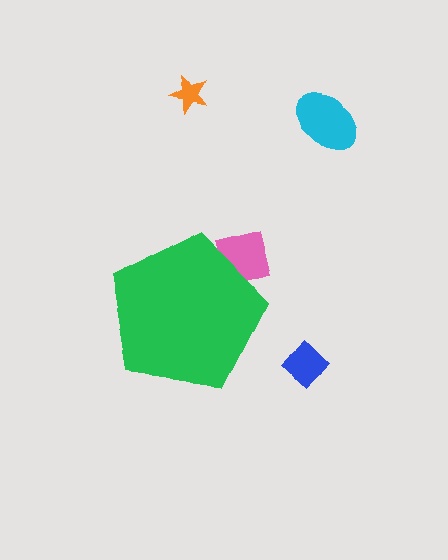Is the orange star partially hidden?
No, the orange star is fully visible.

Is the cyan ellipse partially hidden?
No, the cyan ellipse is fully visible.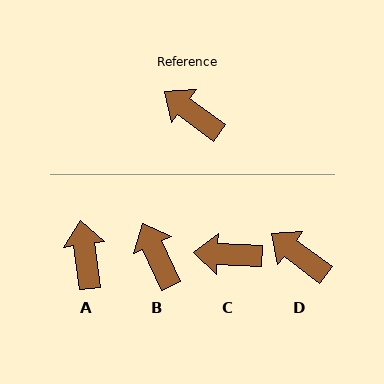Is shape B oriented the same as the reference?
No, it is off by about 29 degrees.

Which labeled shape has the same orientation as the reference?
D.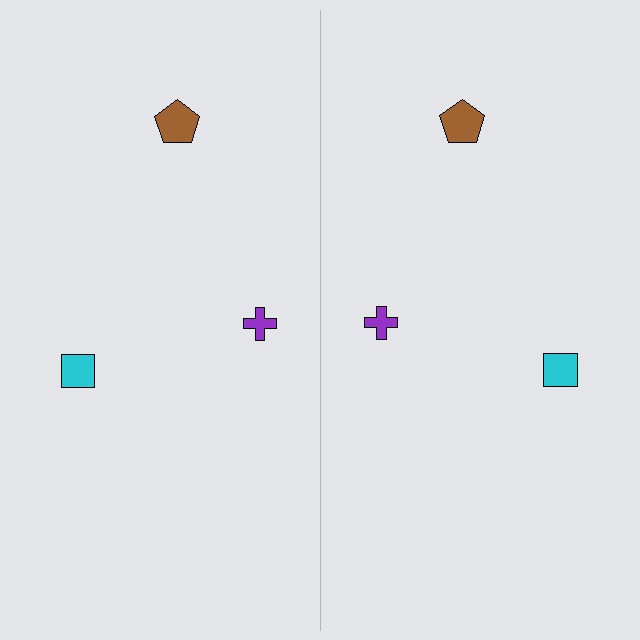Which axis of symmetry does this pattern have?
The pattern has a vertical axis of symmetry running through the center of the image.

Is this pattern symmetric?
Yes, this pattern has bilateral (reflection) symmetry.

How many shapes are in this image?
There are 6 shapes in this image.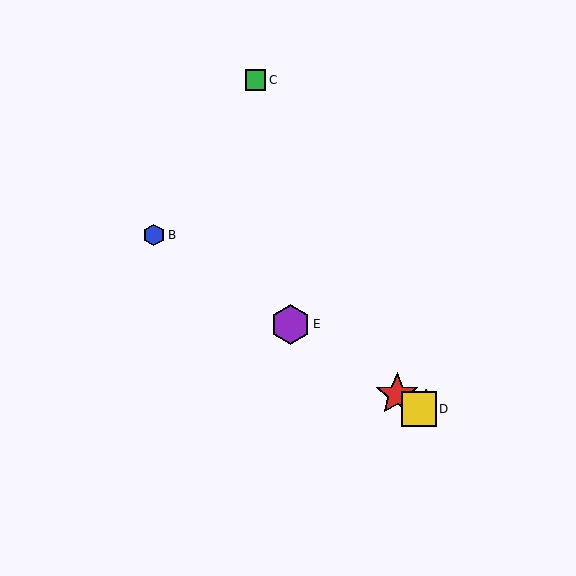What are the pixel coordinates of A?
Object A is at (397, 394).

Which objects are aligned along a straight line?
Objects A, B, D, E are aligned along a straight line.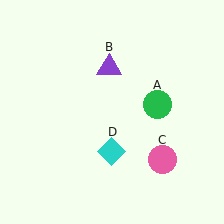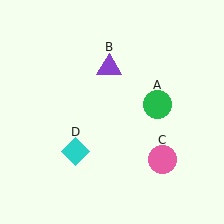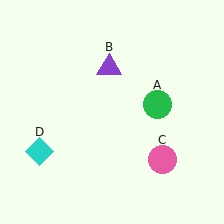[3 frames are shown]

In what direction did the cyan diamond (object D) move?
The cyan diamond (object D) moved left.